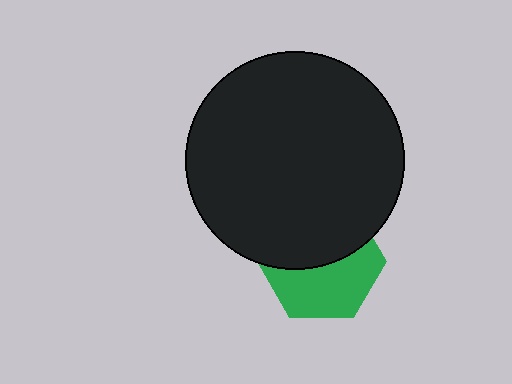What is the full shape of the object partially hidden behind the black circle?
The partially hidden object is a green hexagon.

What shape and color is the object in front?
The object in front is a black circle.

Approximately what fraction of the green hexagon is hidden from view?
Roughly 49% of the green hexagon is hidden behind the black circle.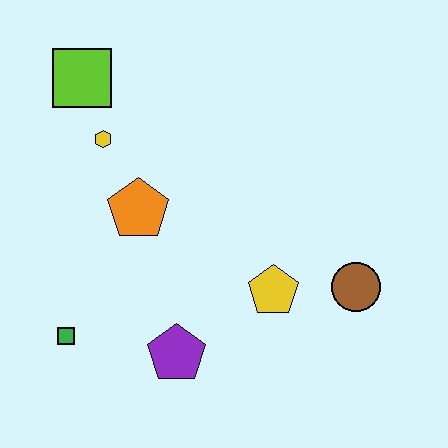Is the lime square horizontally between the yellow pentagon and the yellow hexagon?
No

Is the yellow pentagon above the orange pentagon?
No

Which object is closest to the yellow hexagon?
The lime square is closest to the yellow hexagon.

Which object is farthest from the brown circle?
The lime square is farthest from the brown circle.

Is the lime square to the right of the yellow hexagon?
No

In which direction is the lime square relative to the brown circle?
The lime square is to the left of the brown circle.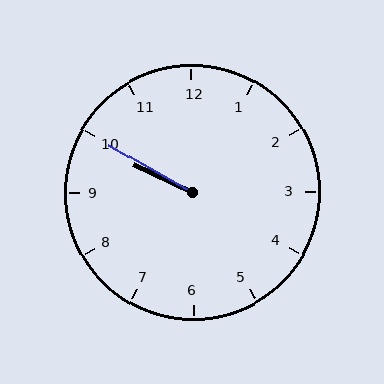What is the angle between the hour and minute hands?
Approximately 5 degrees.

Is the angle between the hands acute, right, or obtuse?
It is acute.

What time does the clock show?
9:50.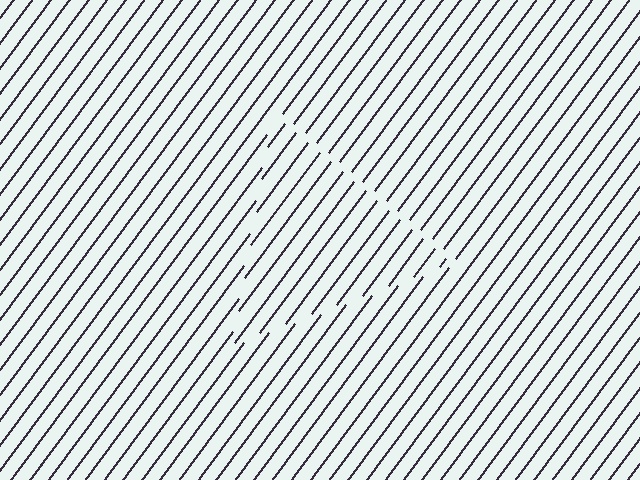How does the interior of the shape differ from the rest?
The interior of the shape contains the same grating, shifted by half a period — the contour is defined by the phase discontinuity where line-ends from the inner and outer gratings abut.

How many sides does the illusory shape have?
3 sides — the line-ends trace a triangle.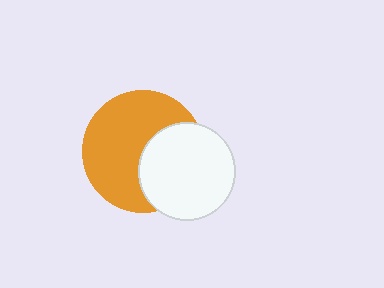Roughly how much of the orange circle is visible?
About half of it is visible (roughly 63%).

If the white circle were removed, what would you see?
You would see the complete orange circle.